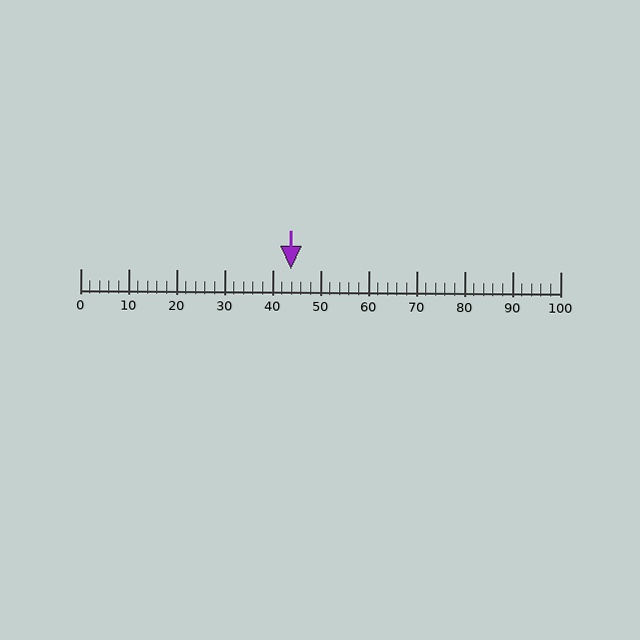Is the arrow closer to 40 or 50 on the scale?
The arrow is closer to 40.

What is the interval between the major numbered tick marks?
The major tick marks are spaced 10 units apart.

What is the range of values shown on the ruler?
The ruler shows values from 0 to 100.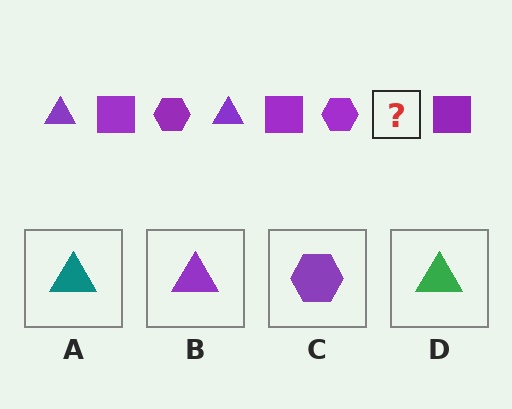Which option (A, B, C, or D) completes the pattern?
B.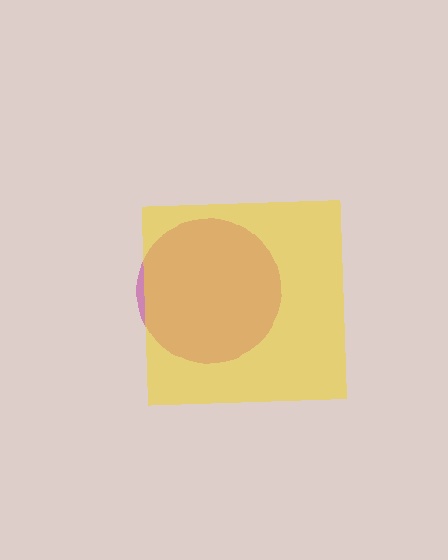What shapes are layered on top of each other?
The layered shapes are: a magenta circle, a yellow square.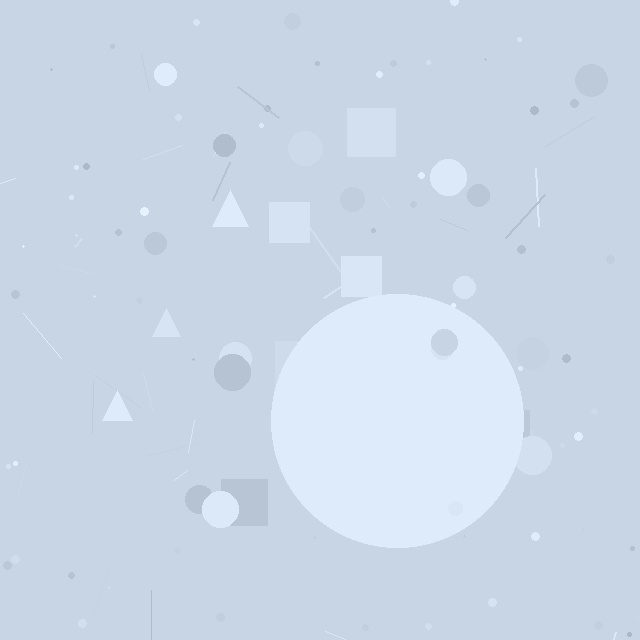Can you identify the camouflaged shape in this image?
The camouflaged shape is a circle.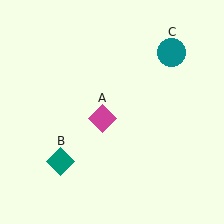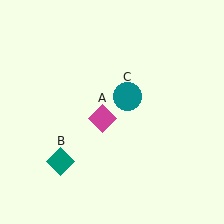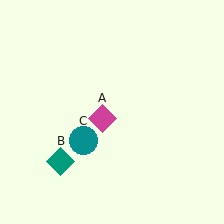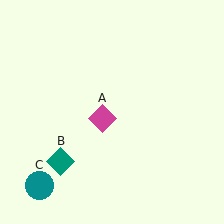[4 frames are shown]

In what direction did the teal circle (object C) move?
The teal circle (object C) moved down and to the left.